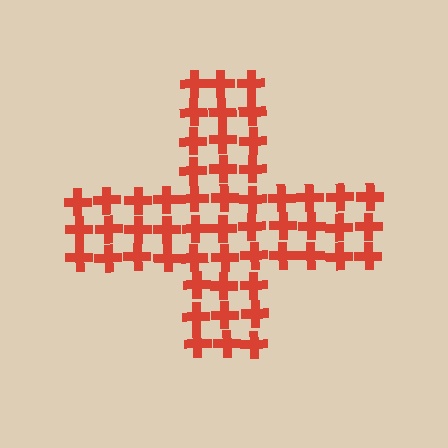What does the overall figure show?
The overall figure shows a cross.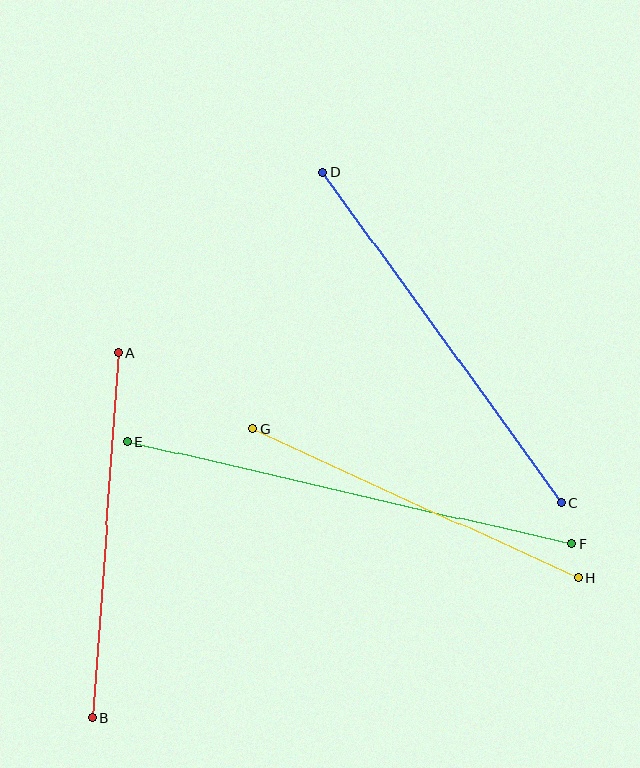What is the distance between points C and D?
The distance is approximately 408 pixels.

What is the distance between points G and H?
The distance is approximately 357 pixels.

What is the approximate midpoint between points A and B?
The midpoint is at approximately (105, 535) pixels.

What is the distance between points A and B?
The distance is approximately 366 pixels.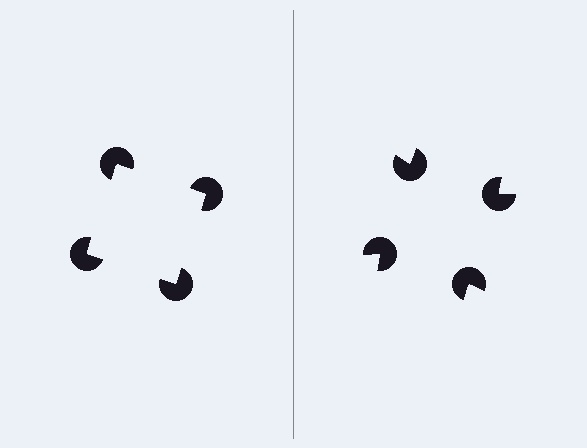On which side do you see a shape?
An illusory square appears on the left side. On the right side the wedge cuts are rotated, so no coherent shape forms.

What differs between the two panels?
The pac-man discs are positioned identically on both sides; only the wedge orientations differ. On the left they align to a square; on the right they are misaligned.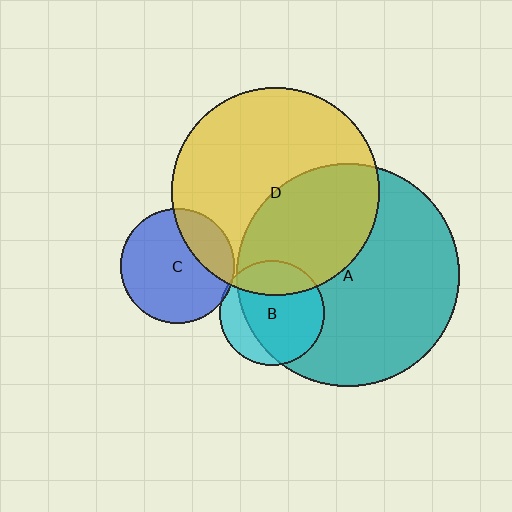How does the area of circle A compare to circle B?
Approximately 4.5 times.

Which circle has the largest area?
Circle A (teal).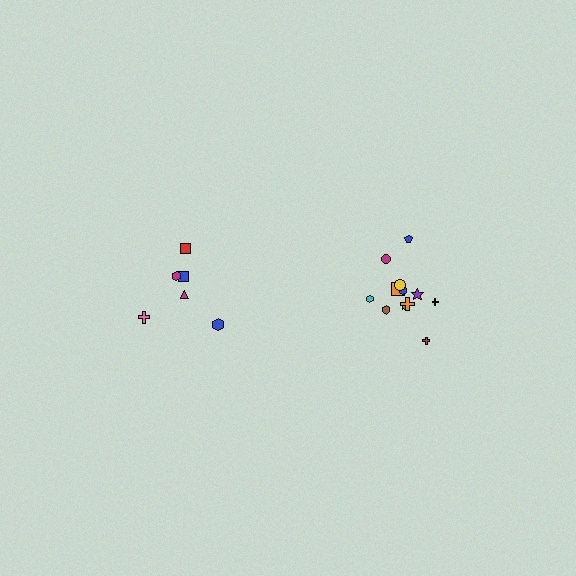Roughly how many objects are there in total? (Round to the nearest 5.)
Roughly 20 objects in total.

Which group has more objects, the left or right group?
The right group.